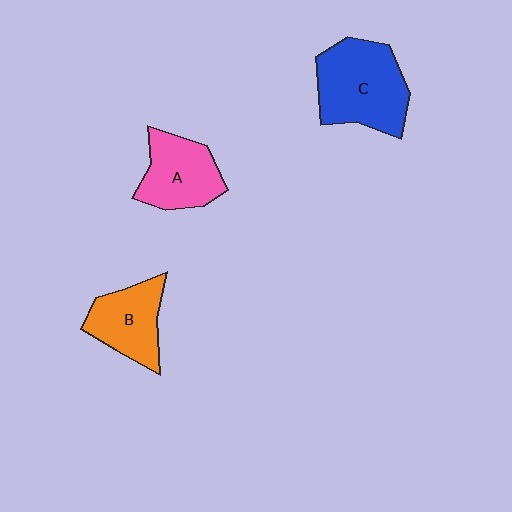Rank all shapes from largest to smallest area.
From largest to smallest: C (blue), A (pink), B (orange).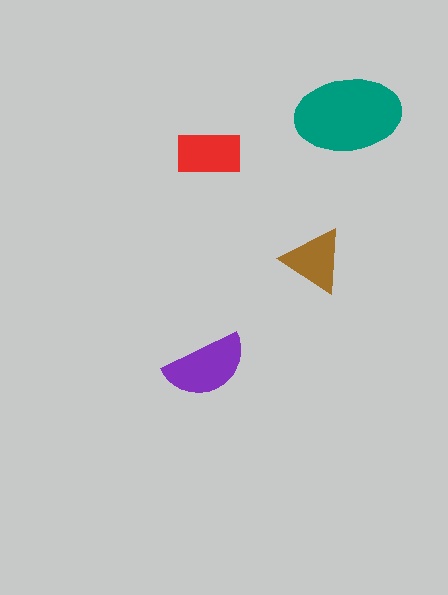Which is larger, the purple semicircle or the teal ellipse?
The teal ellipse.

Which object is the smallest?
The brown triangle.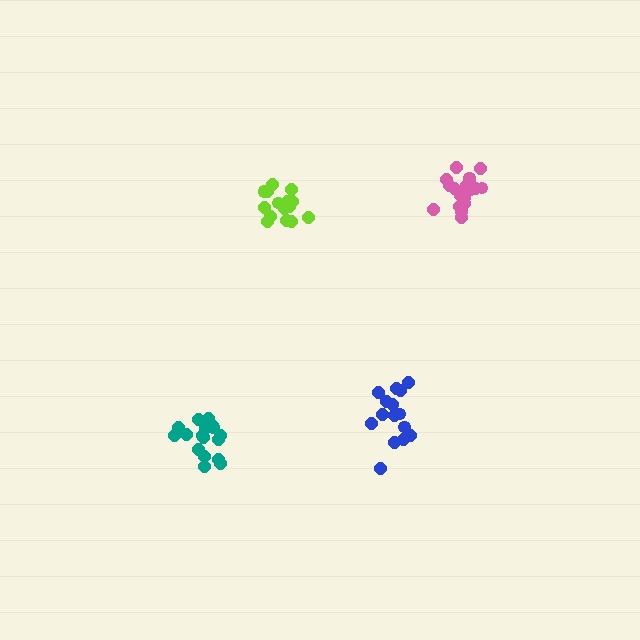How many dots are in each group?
Group 1: 18 dots, Group 2: 15 dots, Group 3: 15 dots, Group 4: 18 dots (66 total).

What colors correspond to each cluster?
The clusters are colored: teal, blue, lime, pink.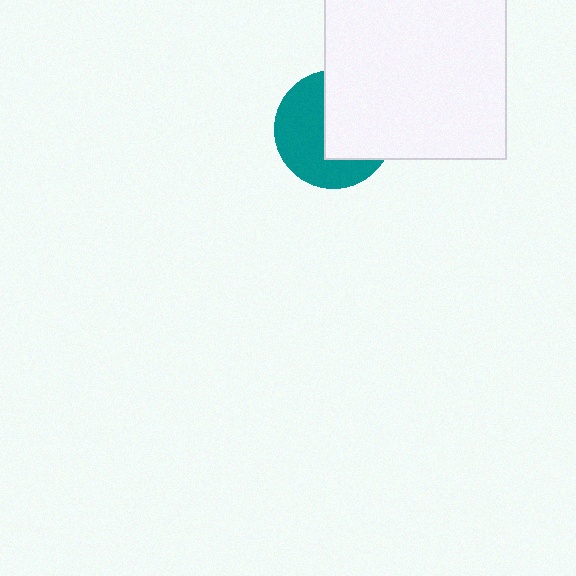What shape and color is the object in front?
The object in front is a white rectangle.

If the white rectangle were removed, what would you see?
You would see the complete teal circle.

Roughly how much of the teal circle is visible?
About half of it is visible (roughly 51%).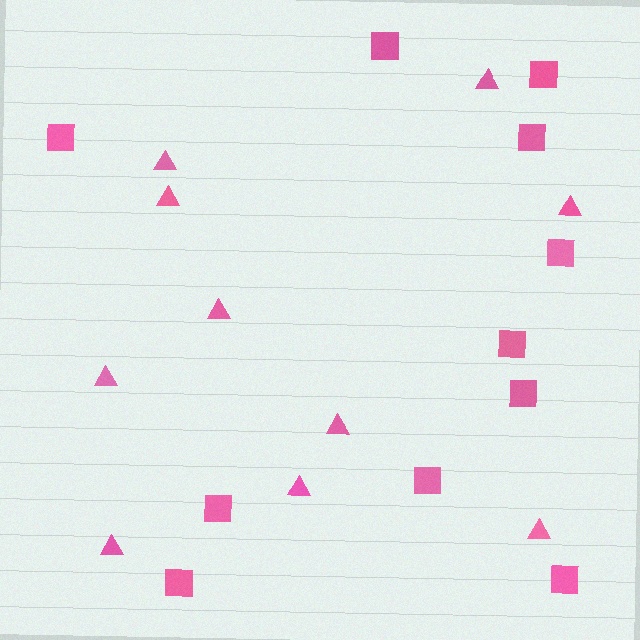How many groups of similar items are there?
There are 2 groups: one group of triangles (10) and one group of squares (11).